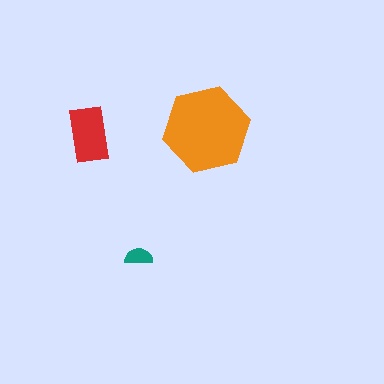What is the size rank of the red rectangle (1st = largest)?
2nd.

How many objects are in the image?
There are 3 objects in the image.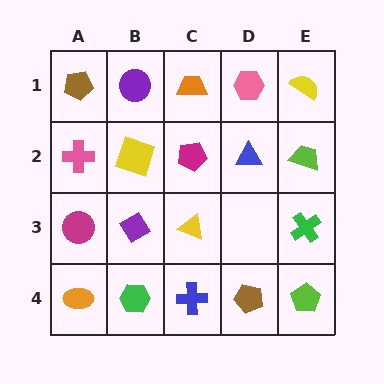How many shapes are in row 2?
5 shapes.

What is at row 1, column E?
A yellow semicircle.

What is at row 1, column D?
A pink hexagon.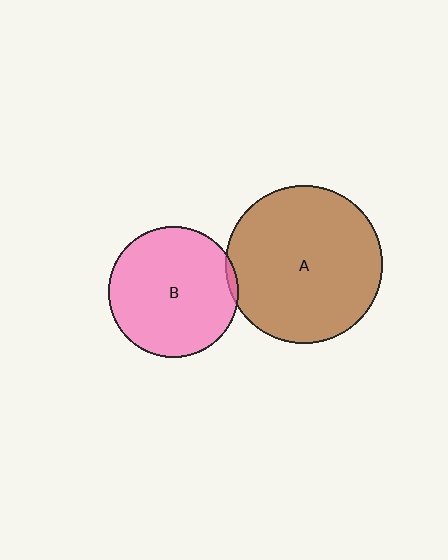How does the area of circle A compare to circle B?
Approximately 1.5 times.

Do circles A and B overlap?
Yes.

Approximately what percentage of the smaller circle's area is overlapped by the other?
Approximately 5%.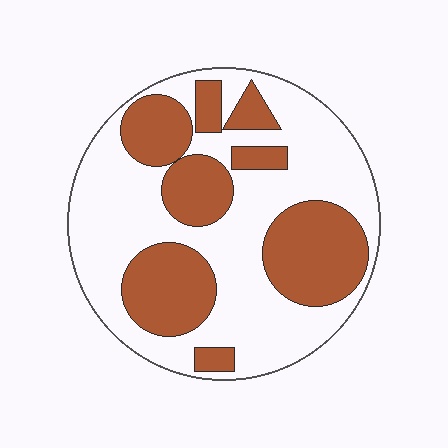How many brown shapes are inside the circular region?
8.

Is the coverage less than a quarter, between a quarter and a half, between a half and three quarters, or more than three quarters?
Between a quarter and a half.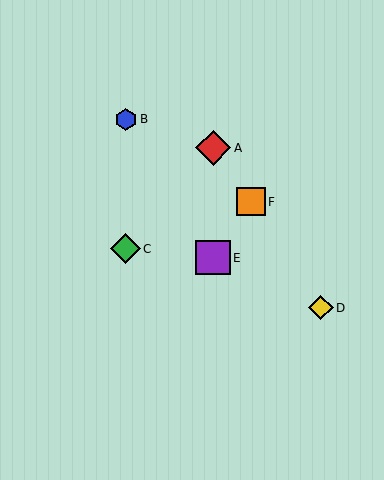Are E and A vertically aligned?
Yes, both are at x≈213.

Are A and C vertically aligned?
No, A is at x≈213 and C is at x≈125.